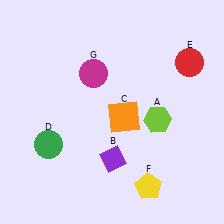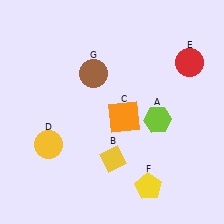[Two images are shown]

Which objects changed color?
B changed from purple to yellow. D changed from green to yellow. G changed from magenta to brown.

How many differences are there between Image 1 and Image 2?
There are 3 differences between the two images.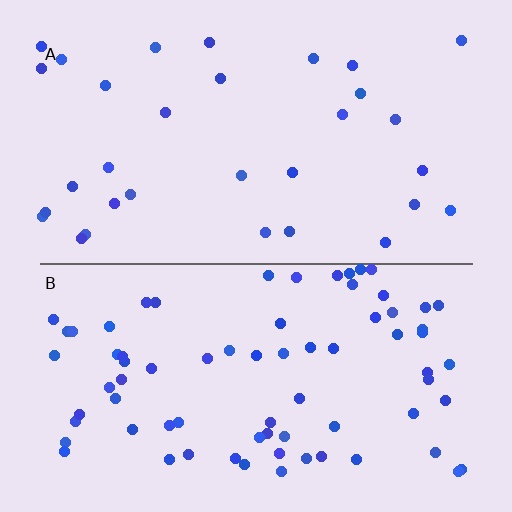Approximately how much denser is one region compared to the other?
Approximately 2.4× — region B over region A.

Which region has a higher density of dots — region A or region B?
B (the bottom).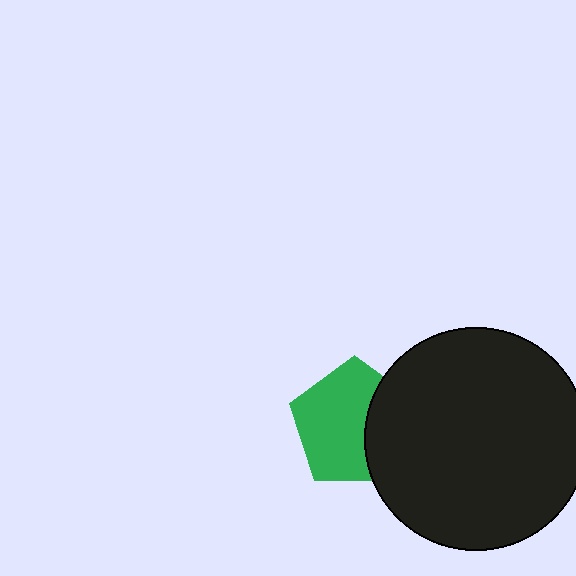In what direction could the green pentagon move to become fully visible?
The green pentagon could move left. That would shift it out from behind the black circle entirely.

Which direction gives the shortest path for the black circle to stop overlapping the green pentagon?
Moving right gives the shortest separation.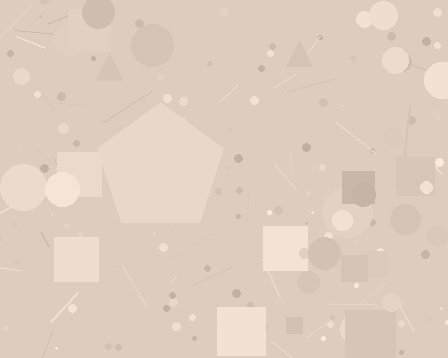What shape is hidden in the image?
A pentagon is hidden in the image.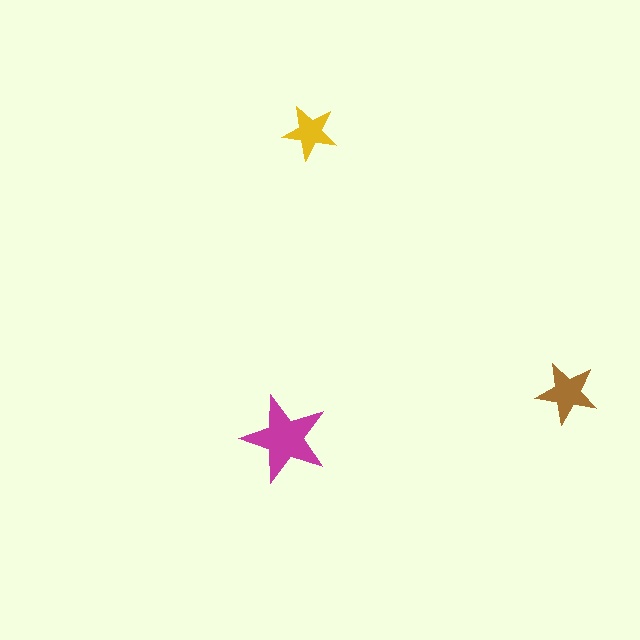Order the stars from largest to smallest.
the magenta one, the brown one, the yellow one.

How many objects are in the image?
There are 3 objects in the image.